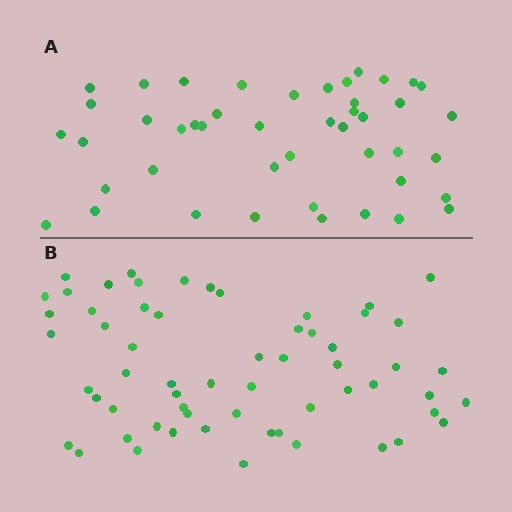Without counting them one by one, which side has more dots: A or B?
Region B (the bottom region) has more dots.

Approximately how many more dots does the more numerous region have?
Region B has approximately 15 more dots than region A.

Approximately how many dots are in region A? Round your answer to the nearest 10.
About 40 dots. (The exact count is 45, which rounds to 40.)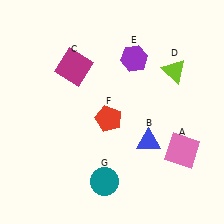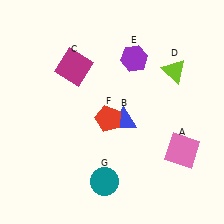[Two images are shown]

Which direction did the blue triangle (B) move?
The blue triangle (B) moved left.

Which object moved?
The blue triangle (B) moved left.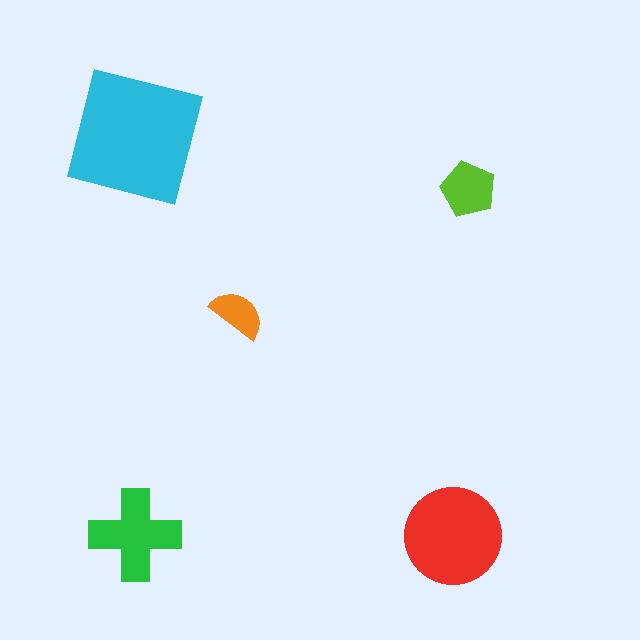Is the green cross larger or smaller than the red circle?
Smaller.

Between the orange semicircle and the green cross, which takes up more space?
The green cross.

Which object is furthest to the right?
The lime pentagon is rightmost.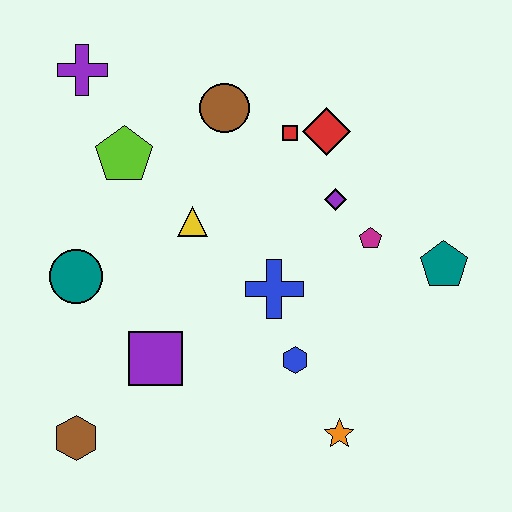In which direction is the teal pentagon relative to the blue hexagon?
The teal pentagon is to the right of the blue hexagon.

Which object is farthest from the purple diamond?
The brown hexagon is farthest from the purple diamond.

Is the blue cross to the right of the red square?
No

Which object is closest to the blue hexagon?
The blue cross is closest to the blue hexagon.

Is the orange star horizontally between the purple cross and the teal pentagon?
Yes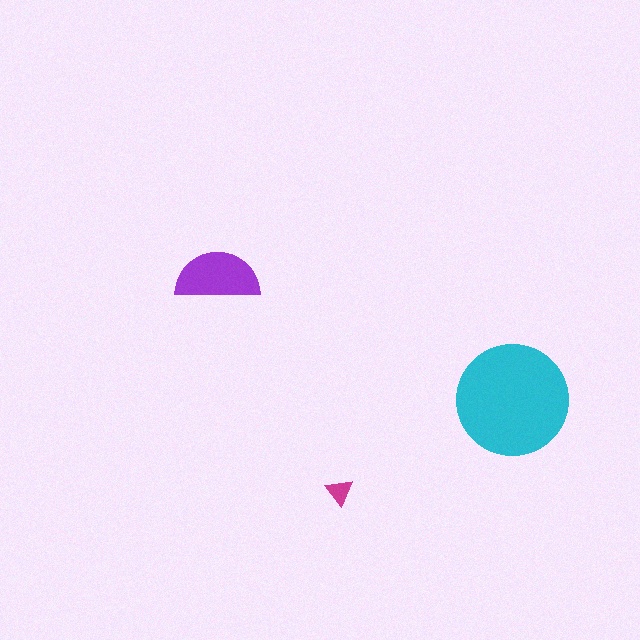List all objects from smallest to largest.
The magenta triangle, the purple semicircle, the cyan circle.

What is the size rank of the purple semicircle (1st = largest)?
2nd.